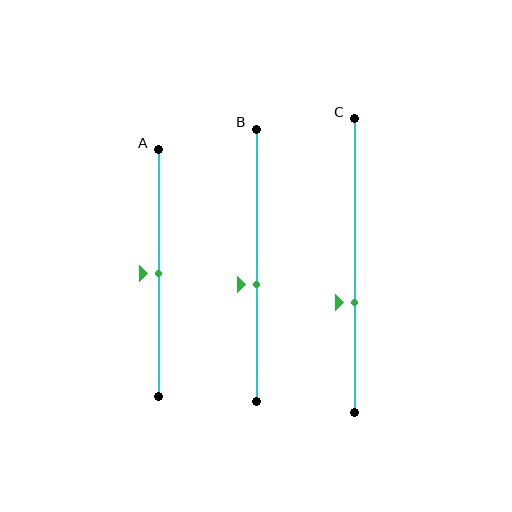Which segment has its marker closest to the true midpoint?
Segment A has its marker closest to the true midpoint.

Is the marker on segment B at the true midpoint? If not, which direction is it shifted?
No, the marker on segment B is shifted downward by about 7% of the segment length.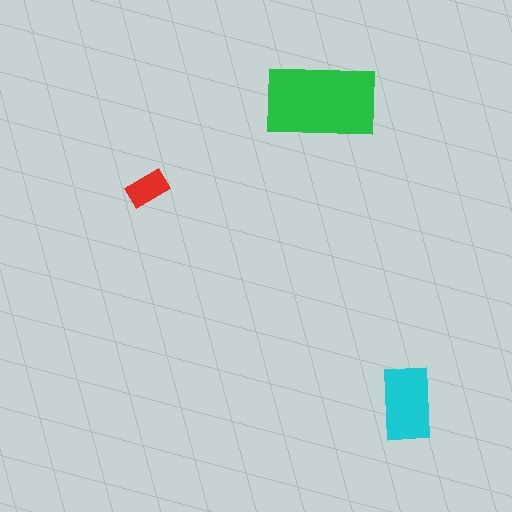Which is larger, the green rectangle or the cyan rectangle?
The green one.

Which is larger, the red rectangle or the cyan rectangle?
The cyan one.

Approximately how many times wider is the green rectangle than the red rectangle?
About 2.5 times wider.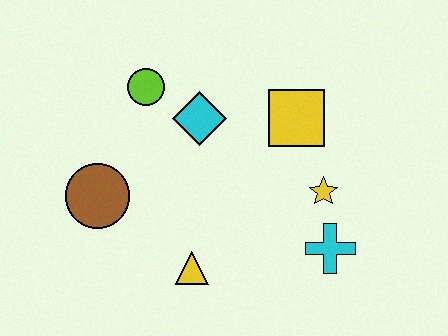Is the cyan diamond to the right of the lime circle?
Yes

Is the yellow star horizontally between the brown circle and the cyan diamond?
No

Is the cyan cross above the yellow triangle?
Yes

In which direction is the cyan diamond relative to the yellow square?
The cyan diamond is to the left of the yellow square.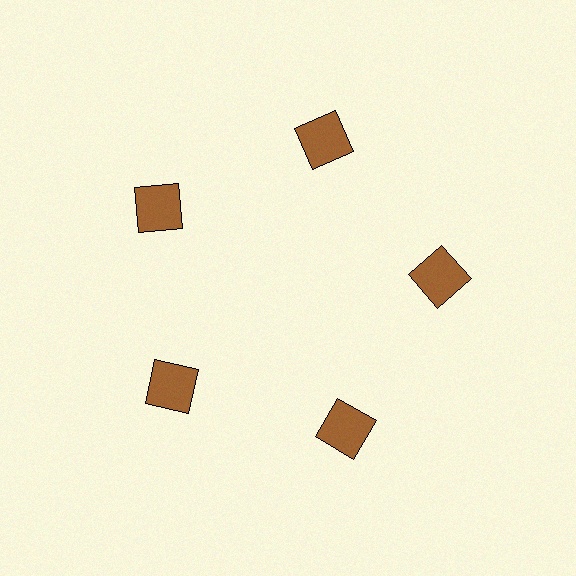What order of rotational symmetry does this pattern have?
This pattern has 5-fold rotational symmetry.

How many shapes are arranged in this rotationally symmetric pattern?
There are 5 shapes, arranged in 5 groups of 1.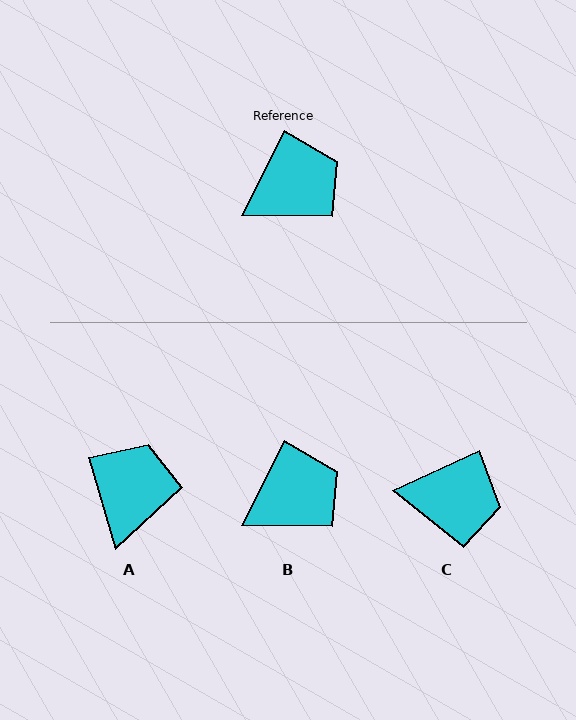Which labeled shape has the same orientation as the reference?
B.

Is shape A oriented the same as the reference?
No, it is off by about 43 degrees.